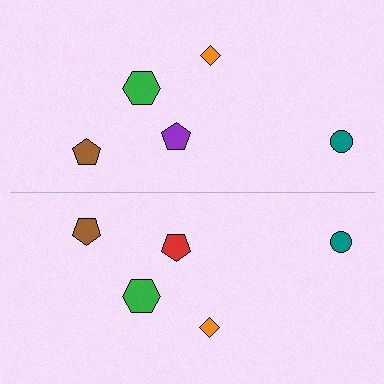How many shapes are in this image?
There are 10 shapes in this image.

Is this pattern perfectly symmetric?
No, the pattern is not perfectly symmetric. The red pentagon on the bottom side breaks the symmetry — its mirror counterpart is purple.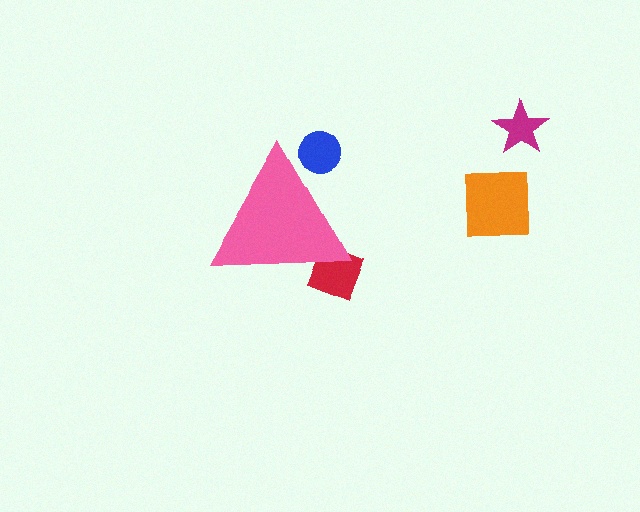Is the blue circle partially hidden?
Yes, the blue circle is partially hidden behind the pink triangle.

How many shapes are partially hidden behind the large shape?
2 shapes are partially hidden.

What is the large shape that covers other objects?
A pink triangle.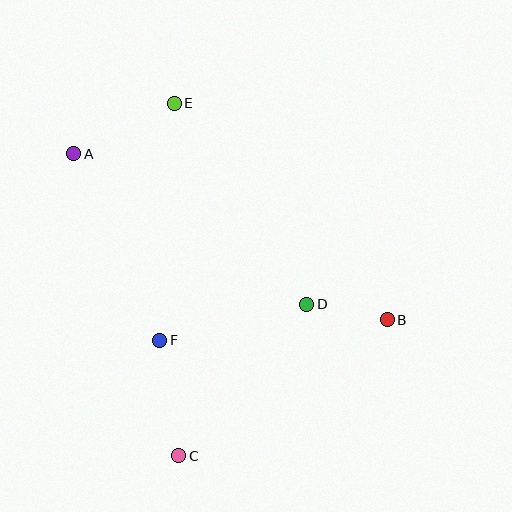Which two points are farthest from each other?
Points A and B are farthest from each other.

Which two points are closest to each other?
Points B and D are closest to each other.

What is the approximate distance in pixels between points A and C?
The distance between A and C is approximately 320 pixels.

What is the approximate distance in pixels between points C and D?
The distance between C and D is approximately 198 pixels.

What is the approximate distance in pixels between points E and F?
The distance between E and F is approximately 238 pixels.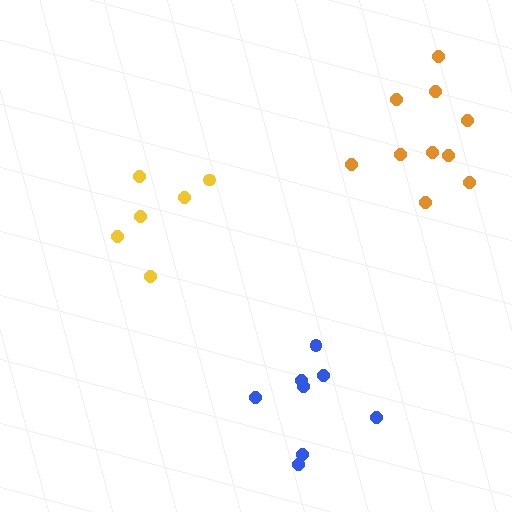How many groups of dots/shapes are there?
There are 3 groups.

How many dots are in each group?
Group 1: 6 dots, Group 2: 8 dots, Group 3: 10 dots (24 total).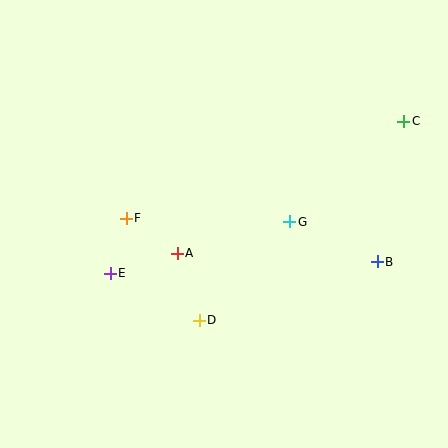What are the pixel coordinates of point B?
Point B is at (377, 262).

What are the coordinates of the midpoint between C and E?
The midpoint between C and E is at (257, 197).